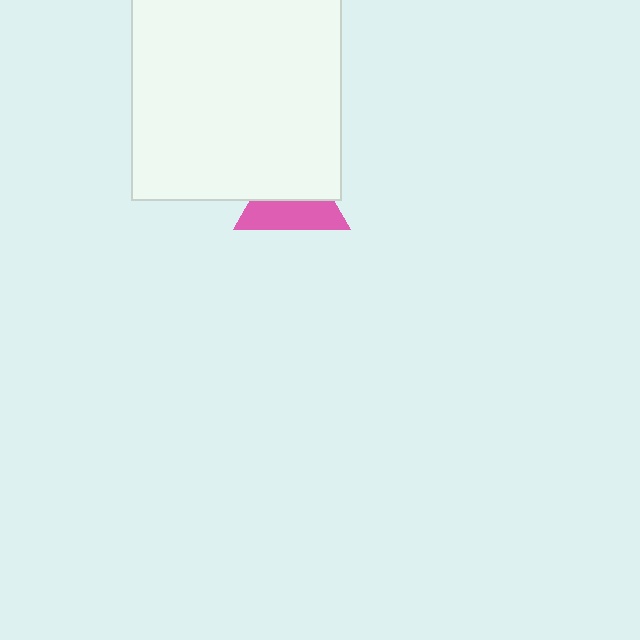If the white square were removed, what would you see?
You would see the complete pink triangle.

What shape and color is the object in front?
The object in front is a white square.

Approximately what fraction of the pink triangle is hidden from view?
Roughly 53% of the pink triangle is hidden behind the white square.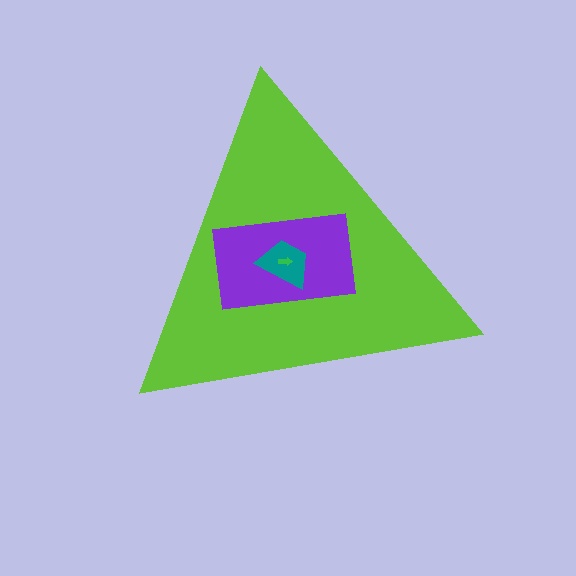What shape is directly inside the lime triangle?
The purple rectangle.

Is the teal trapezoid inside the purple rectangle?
Yes.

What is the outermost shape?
The lime triangle.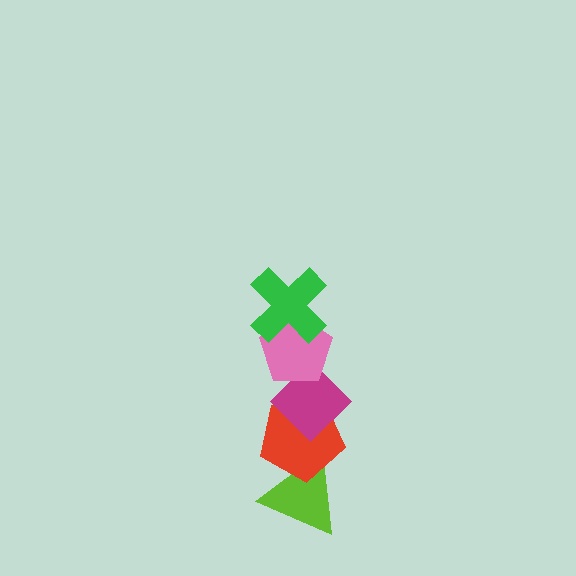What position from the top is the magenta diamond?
The magenta diamond is 3rd from the top.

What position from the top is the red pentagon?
The red pentagon is 4th from the top.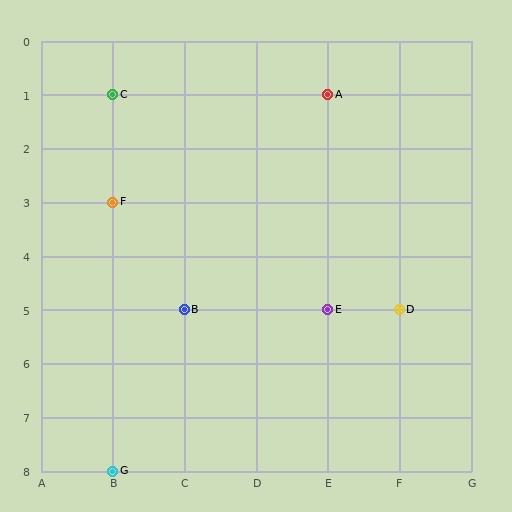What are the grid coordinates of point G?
Point G is at grid coordinates (B, 8).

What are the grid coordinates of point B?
Point B is at grid coordinates (C, 5).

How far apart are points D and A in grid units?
Points D and A are 1 column and 4 rows apart (about 4.1 grid units diagonally).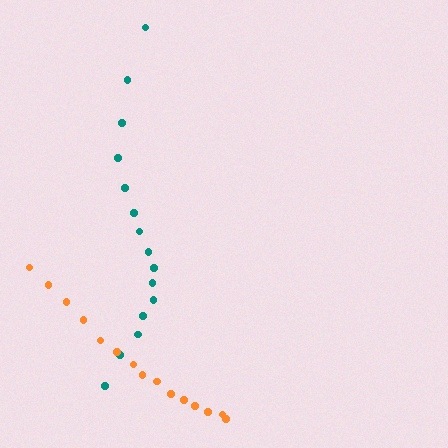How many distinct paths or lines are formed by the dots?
There are 2 distinct paths.